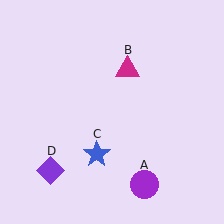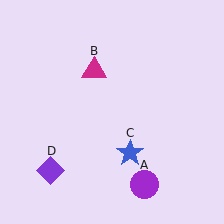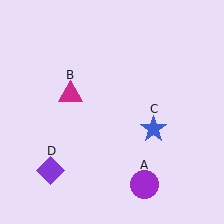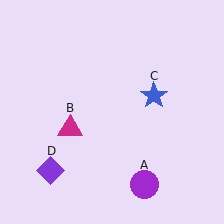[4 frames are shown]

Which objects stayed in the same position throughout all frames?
Purple circle (object A) and purple diamond (object D) remained stationary.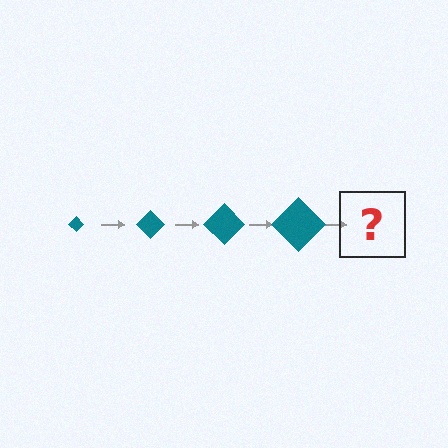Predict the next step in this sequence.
The next step is a teal diamond, larger than the previous one.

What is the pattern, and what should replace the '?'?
The pattern is that the diamond gets progressively larger each step. The '?' should be a teal diamond, larger than the previous one.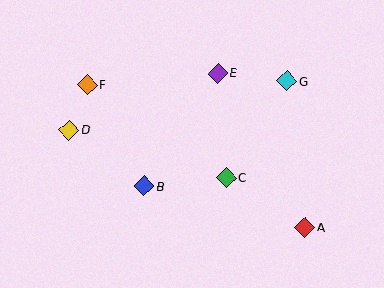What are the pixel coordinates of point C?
Point C is at (226, 177).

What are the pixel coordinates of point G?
Point G is at (287, 81).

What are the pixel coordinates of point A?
Point A is at (305, 227).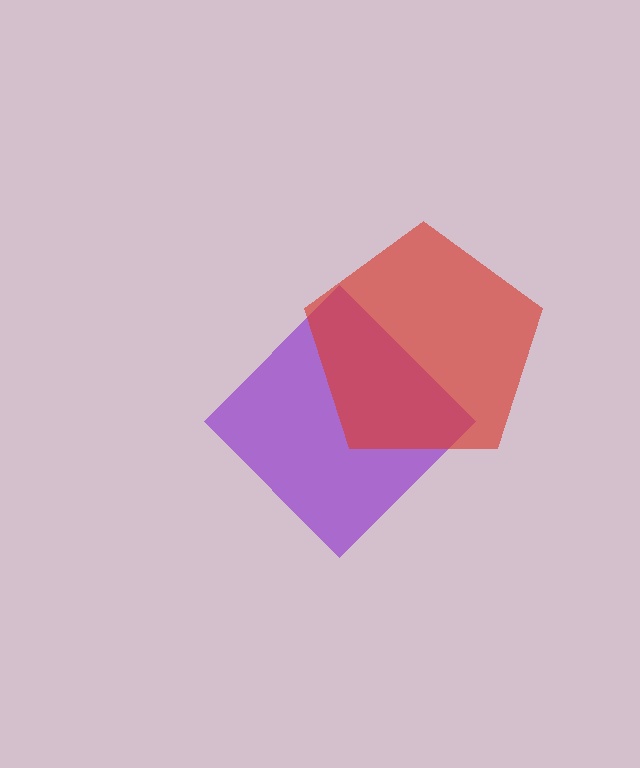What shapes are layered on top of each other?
The layered shapes are: a purple diamond, a red pentagon.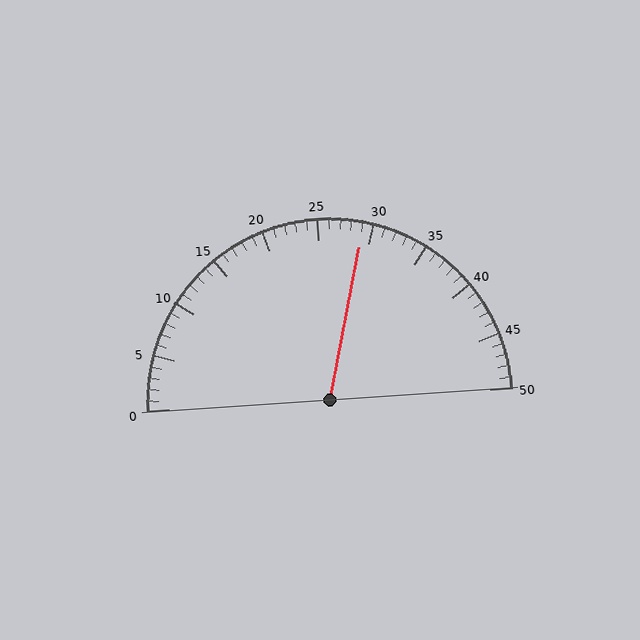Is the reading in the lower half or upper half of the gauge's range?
The reading is in the upper half of the range (0 to 50).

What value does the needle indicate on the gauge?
The needle indicates approximately 29.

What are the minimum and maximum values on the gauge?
The gauge ranges from 0 to 50.